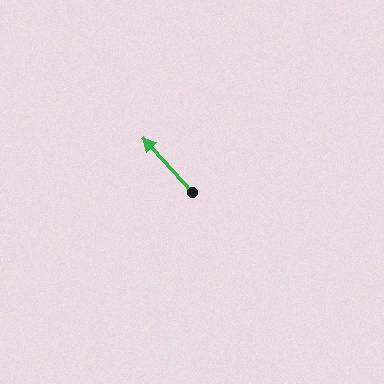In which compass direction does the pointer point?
Northwest.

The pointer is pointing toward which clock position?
Roughly 11 o'clock.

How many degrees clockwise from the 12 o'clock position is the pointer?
Approximately 318 degrees.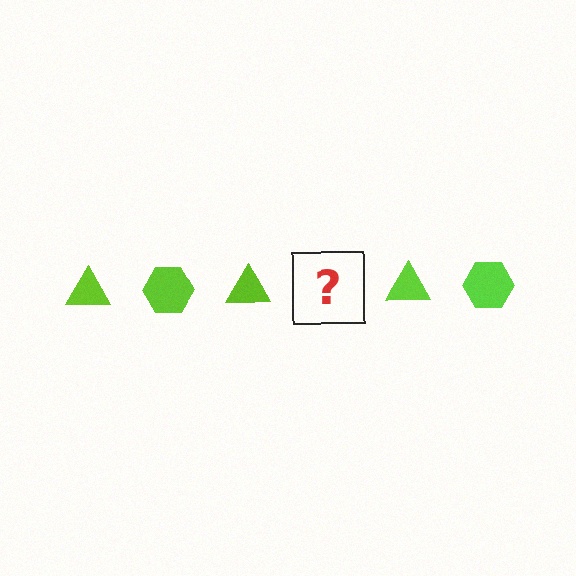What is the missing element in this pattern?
The missing element is a lime hexagon.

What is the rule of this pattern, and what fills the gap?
The rule is that the pattern cycles through triangle, hexagon shapes in lime. The gap should be filled with a lime hexagon.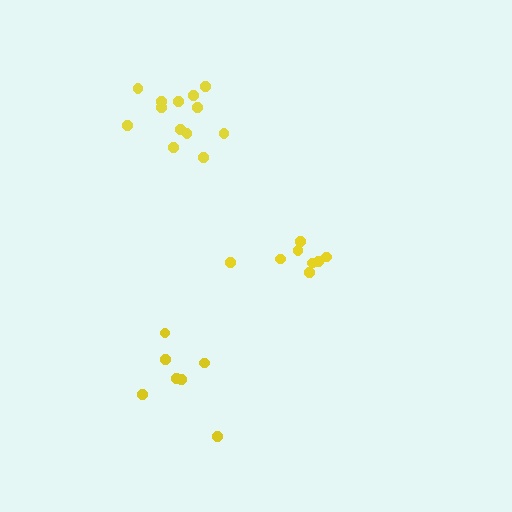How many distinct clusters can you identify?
There are 3 distinct clusters.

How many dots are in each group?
Group 1: 8 dots, Group 2: 7 dots, Group 3: 13 dots (28 total).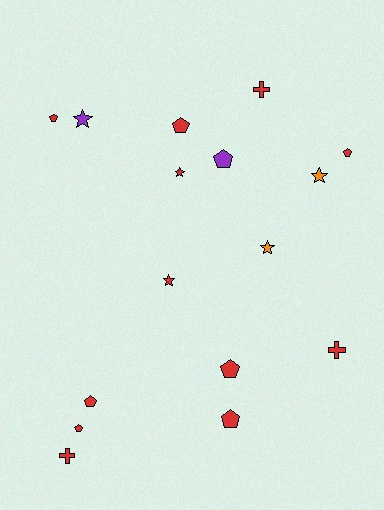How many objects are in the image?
There are 16 objects.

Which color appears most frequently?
Red, with 12 objects.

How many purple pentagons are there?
There is 1 purple pentagon.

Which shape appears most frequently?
Pentagon, with 8 objects.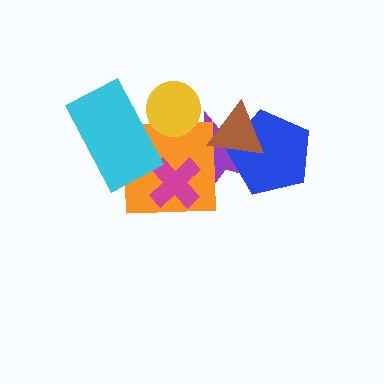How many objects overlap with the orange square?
4 objects overlap with the orange square.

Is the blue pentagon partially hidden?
Yes, it is partially covered by another shape.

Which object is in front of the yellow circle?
The cyan rectangle is in front of the yellow circle.